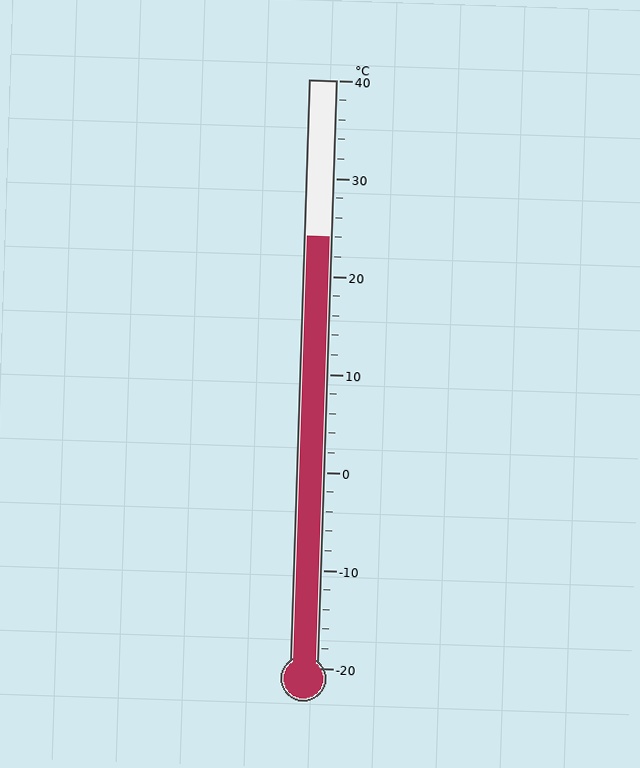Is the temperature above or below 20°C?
The temperature is above 20°C.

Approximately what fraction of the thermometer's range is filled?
The thermometer is filled to approximately 75% of its range.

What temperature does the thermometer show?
The thermometer shows approximately 24°C.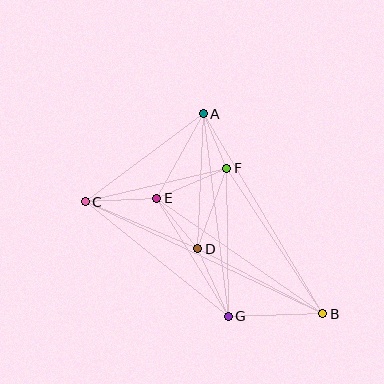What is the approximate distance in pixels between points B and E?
The distance between B and E is approximately 202 pixels.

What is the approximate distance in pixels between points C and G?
The distance between C and G is approximately 183 pixels.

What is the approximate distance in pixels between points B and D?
The distance between B and D is approximately 141 pixels.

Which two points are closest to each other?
Points A and F are closest to each other.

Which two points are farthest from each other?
Points B and C are farthest from each other.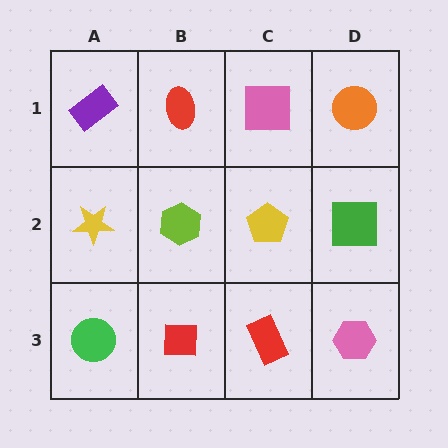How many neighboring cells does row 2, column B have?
4.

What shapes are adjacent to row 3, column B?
A lime hexagon (row 2, column B), a green circle (row 3, column A), a red rectangle (row 3, column C).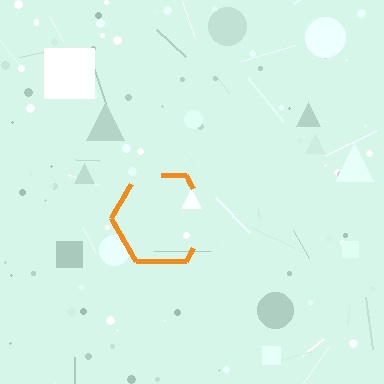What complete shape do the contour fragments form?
The contour fragments form a hexagon.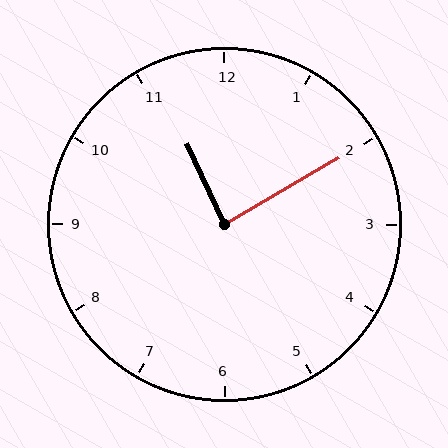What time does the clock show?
11:10.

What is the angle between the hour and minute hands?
Approximately 85 degrees.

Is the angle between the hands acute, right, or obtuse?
It is right.